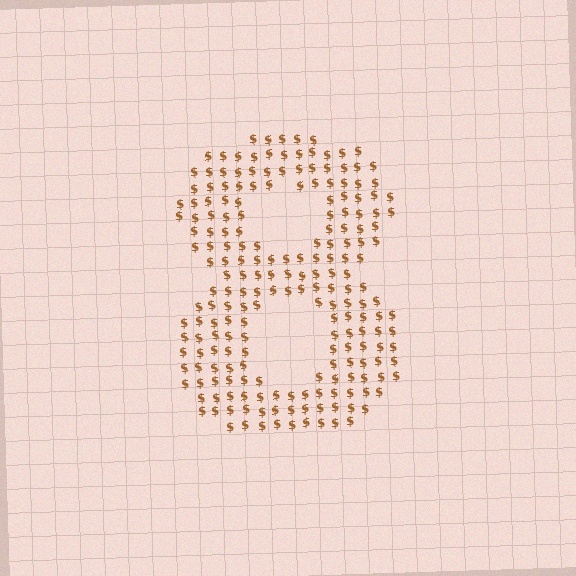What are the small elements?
The small elements are dollar signs.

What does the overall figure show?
The overall figure shows the digit 8.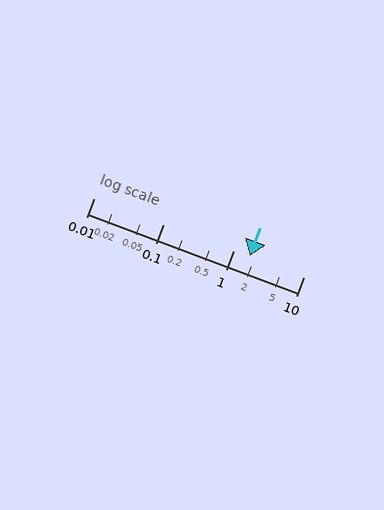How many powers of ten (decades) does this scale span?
The scale spans 3 decades, from 0.01 to 10.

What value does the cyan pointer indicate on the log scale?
The pointer indicates approximately 1.7.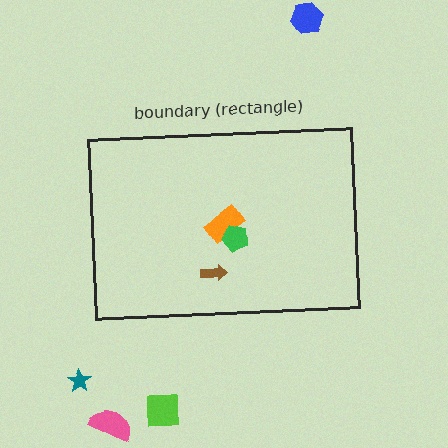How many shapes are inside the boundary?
3 inside, 4 outside.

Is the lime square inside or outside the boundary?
Outside.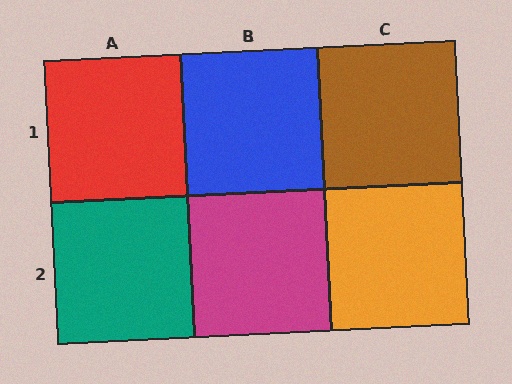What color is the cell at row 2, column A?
Teal.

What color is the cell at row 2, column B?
Magenta.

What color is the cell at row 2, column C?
Orange.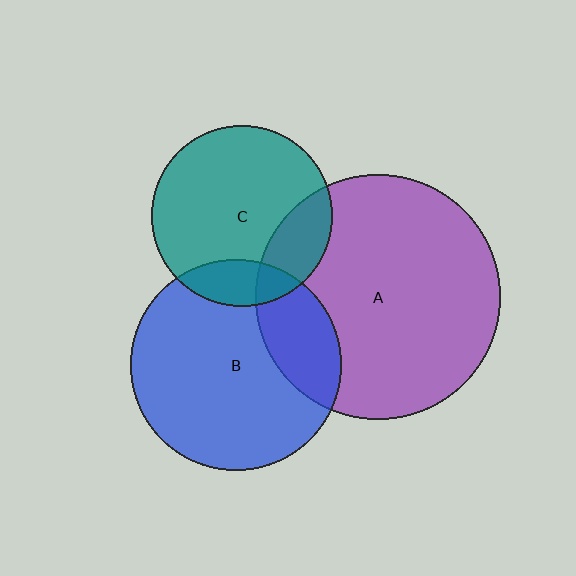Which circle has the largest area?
Circle A (purple).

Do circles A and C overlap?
Yes.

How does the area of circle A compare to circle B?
Approximately 1.3 times.